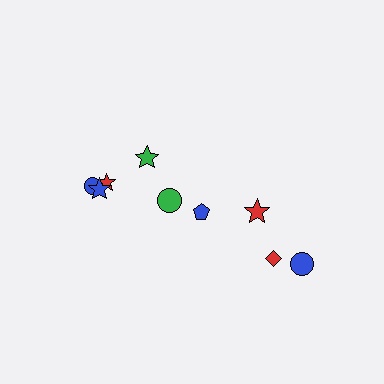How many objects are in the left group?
There are 6 objects.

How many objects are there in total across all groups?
There are 9 objects.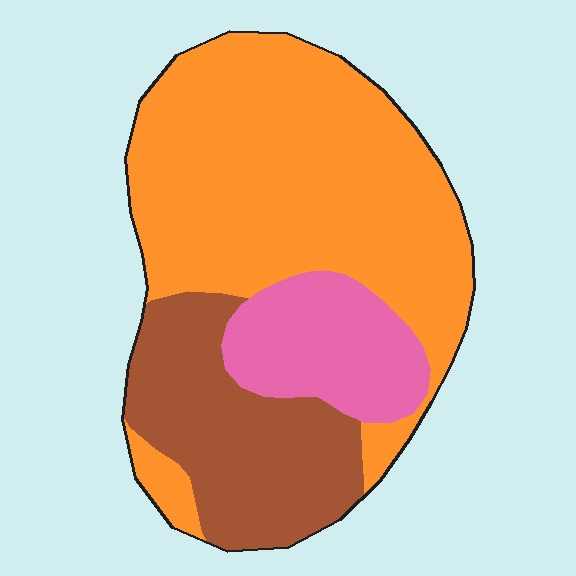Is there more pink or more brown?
Brown.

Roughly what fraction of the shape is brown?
Brown covers around 25% of the shape.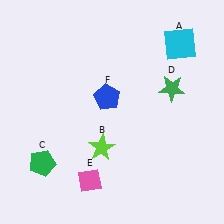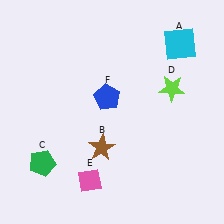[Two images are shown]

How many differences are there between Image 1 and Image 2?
There are 2 differences between the two images.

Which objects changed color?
B changed from lime to brown. D changed from green to lime.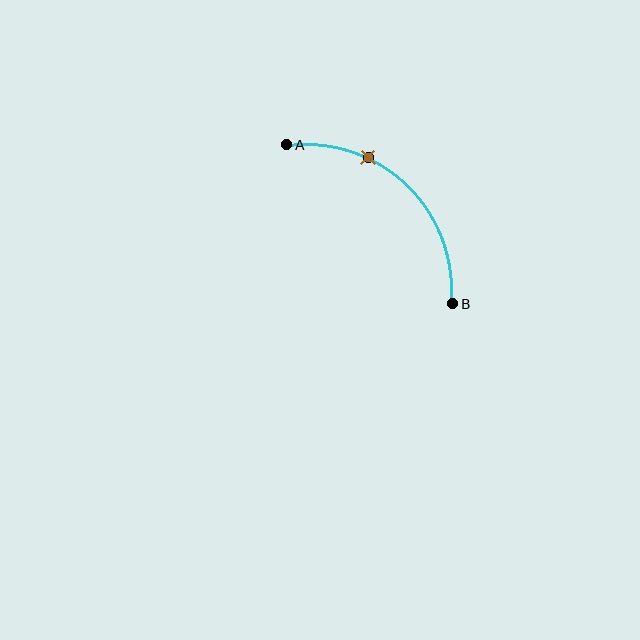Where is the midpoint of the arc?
The arc midpoint is the point on the curve farthest from the straight line joining A and B. It sits above and to the right of that line.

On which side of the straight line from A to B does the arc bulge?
The arc bulges above and to the right of the straight line connecting A and B.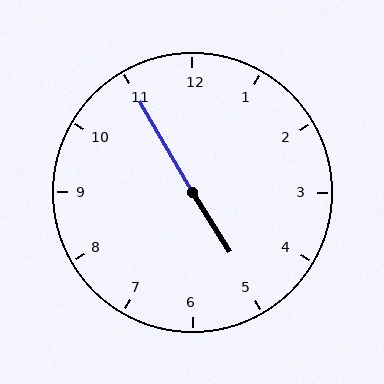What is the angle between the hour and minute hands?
Approximately 178 degrees.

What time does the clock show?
4:55.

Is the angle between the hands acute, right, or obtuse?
It is obtuse.